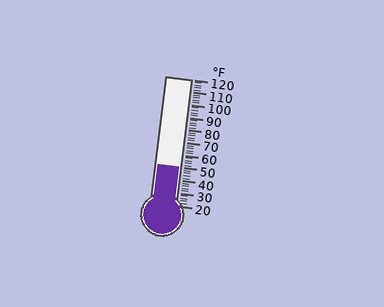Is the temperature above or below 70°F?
The temperature is below 70°F.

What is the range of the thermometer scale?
The thermometer scale ranges from 20°F to 120°F.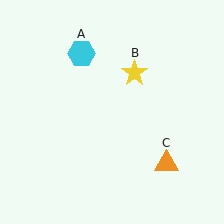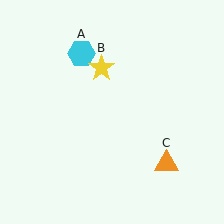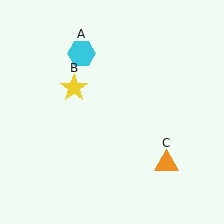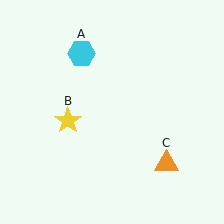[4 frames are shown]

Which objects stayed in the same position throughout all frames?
Cyan hexagon (object A) and orange triangle (object C) remained stationary.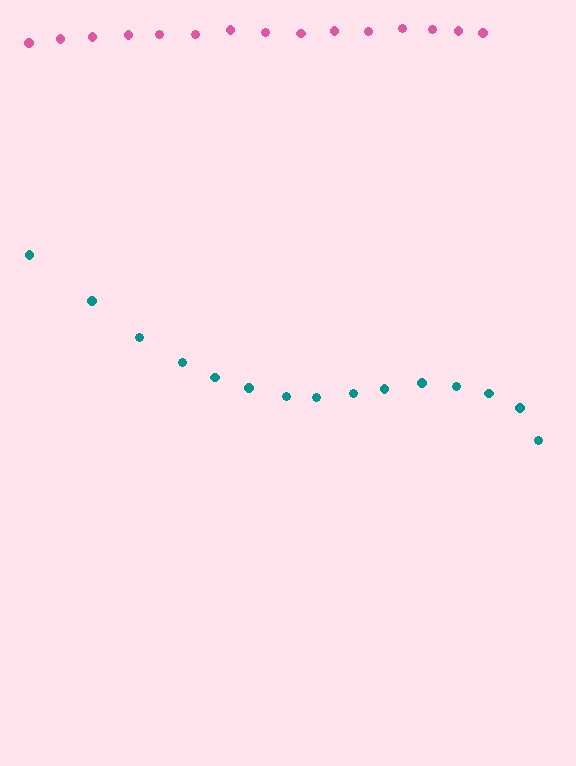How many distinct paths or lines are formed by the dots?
There are 2 distinct paths.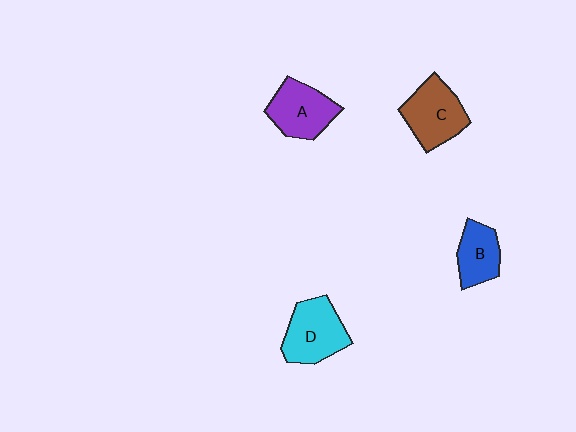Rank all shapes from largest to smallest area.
From largest to smallest: D (cyan), C (brown), A (purple), B (blue).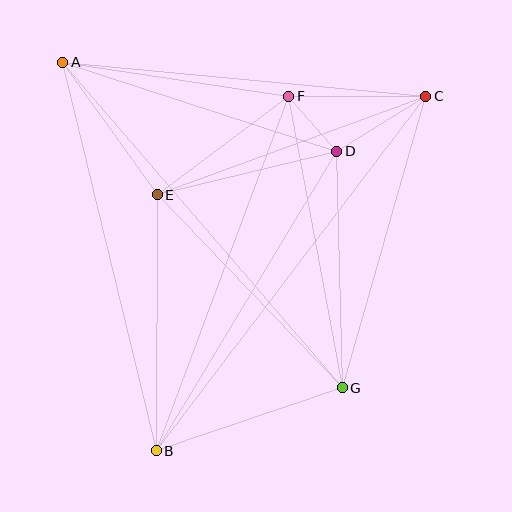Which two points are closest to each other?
Points D and F are closest to each other.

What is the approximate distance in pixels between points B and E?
The distance between B and E is approximately 256 pixels.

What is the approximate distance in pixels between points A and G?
The distance between A and G is approximately 429 pixels.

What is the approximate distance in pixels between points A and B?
The distance between A and B is approximately 399 pixels.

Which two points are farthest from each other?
Points B and C are farthest from each other.